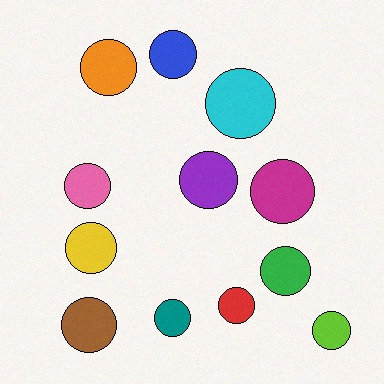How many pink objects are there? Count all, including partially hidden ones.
There is 1 pink object.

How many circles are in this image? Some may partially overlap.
There are 12 circles.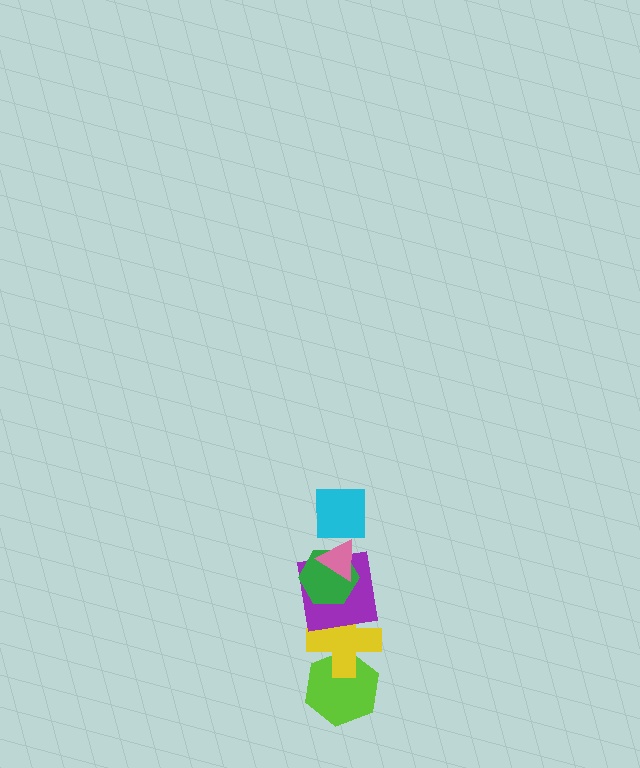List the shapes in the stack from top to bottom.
From top to bottom: the cyan square, the pink triangle, the green hexagon, the purple square, the yellow cross, the lime hexagon.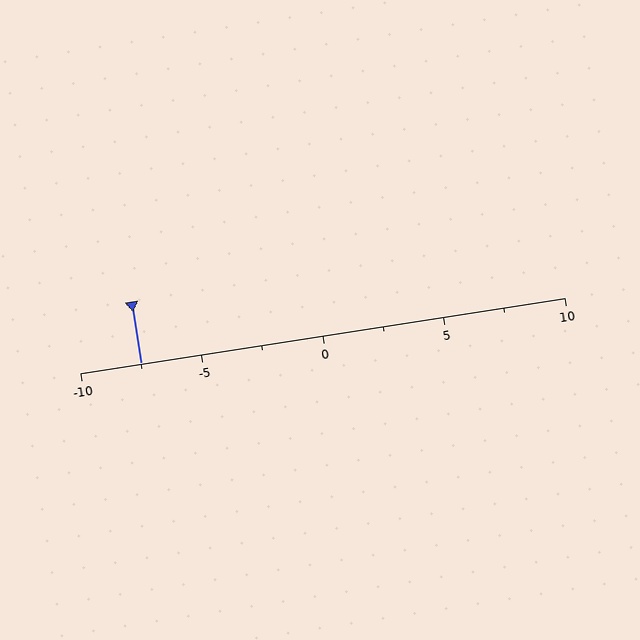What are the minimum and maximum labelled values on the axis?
The axis runs from -10 to 10.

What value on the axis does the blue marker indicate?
The marker indicates approximately -7.5.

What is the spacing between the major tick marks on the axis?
The major ticks are spaced 5 apart.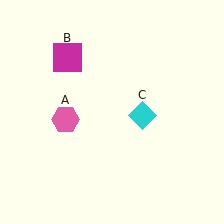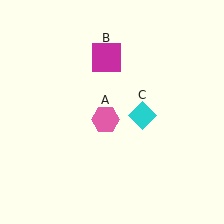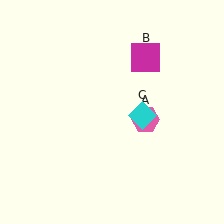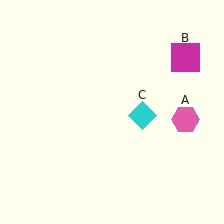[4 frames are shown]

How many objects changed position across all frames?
2 objects changed position: pink hexagon (object A), magenta square (object B).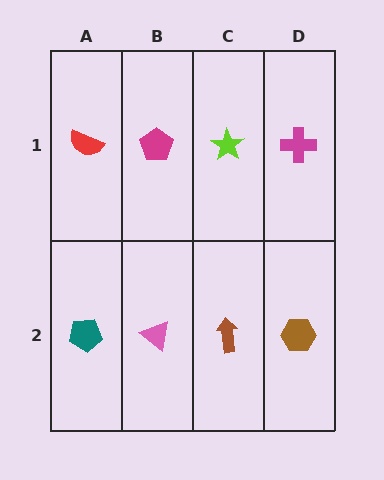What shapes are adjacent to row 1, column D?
A brown hexagon (row 2, column D), a lime star (row 1, column C).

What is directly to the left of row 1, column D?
A lime star.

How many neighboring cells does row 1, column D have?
2.